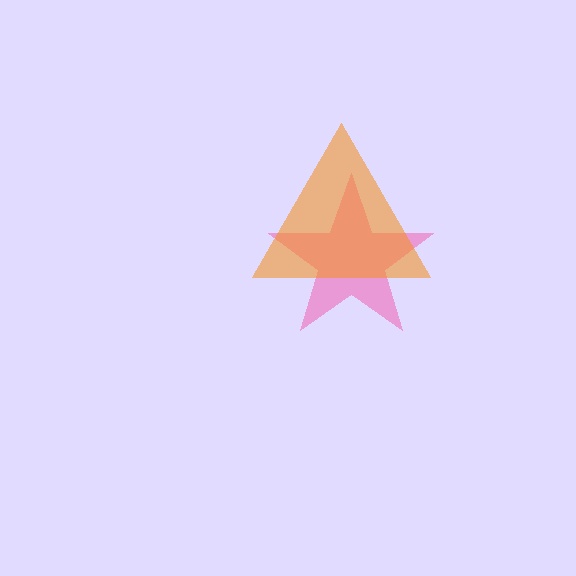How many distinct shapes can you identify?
There are 2 distinct shapes: a pink star, an orange triangle.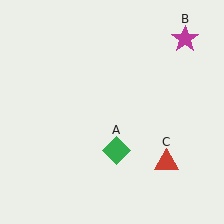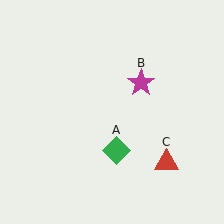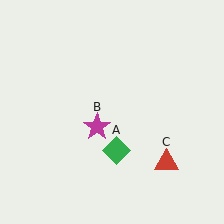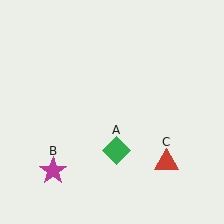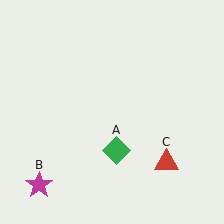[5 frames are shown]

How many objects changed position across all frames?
1 object changed position: magenta star (object B).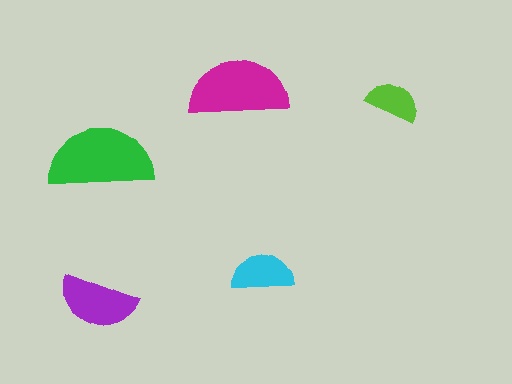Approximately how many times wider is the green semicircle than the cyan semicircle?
About 1.5 times wider.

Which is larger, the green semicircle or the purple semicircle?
The green one.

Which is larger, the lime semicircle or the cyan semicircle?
The cyan one.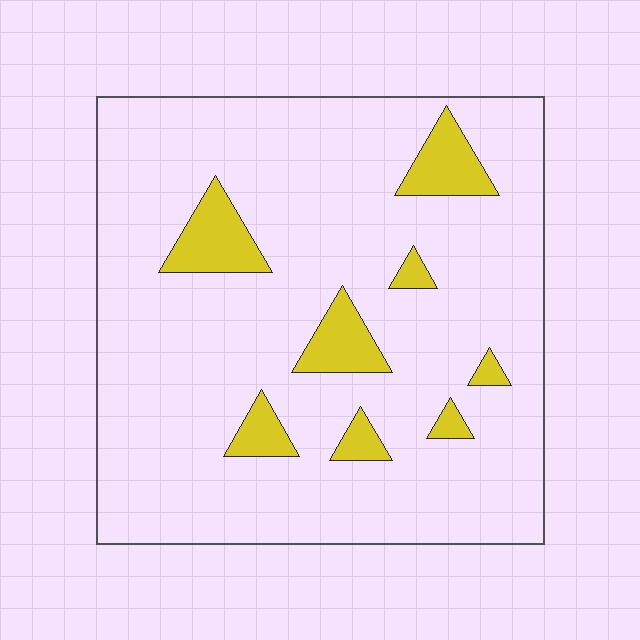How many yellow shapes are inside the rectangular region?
8.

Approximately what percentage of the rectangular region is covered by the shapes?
Approximately 10%.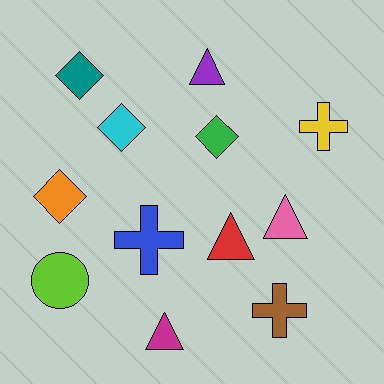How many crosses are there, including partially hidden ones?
There are 3 crosses.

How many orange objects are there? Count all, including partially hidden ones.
There is 1 orange object.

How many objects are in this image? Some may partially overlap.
There are 12 objects.